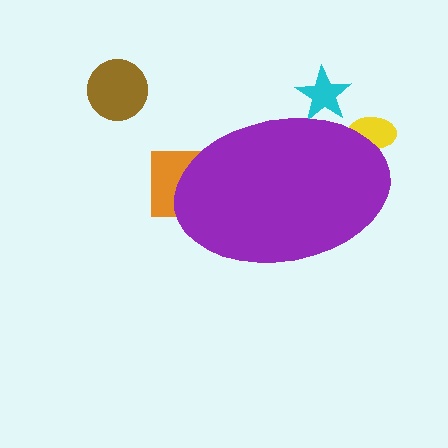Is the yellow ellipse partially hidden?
Yes, the yellow ellipse is partially hidden behind the purple ellipse.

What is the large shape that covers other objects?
A purple ellipse.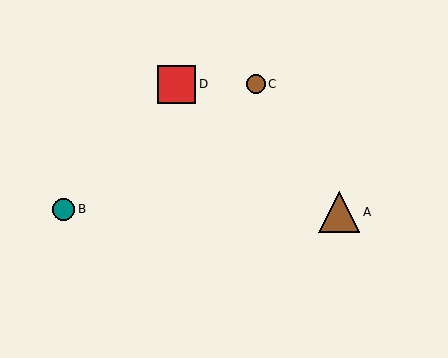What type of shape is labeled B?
Shape B is a teal circle.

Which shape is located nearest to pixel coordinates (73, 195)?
The teal circle (labeled B) at (64, 209) is nearest to that location.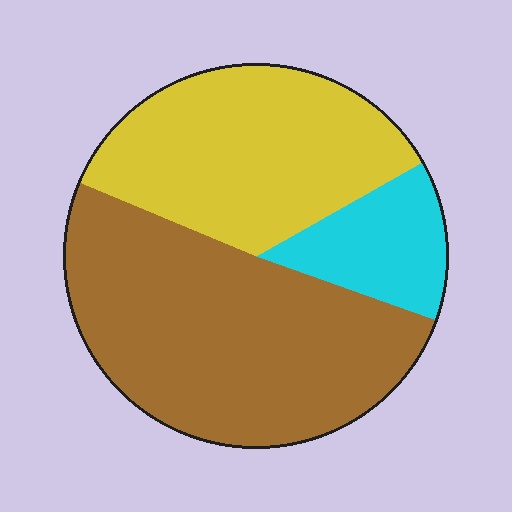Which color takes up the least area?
Cyan, at roughly 15%.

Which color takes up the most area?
Brown, at roughly 50%.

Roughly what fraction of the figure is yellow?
Yellow covers about 35% of the figure.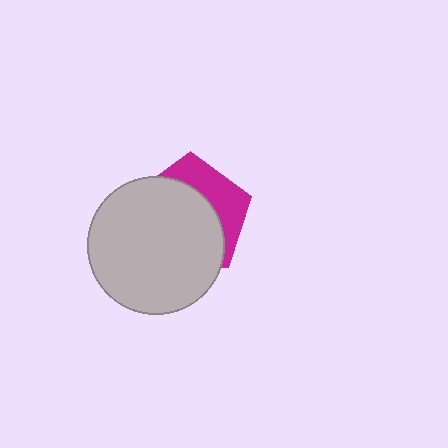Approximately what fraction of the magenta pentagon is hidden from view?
Roughly 67% of the magenta pentagon is hidden behind the light gray circle.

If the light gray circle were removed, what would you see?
You would see the complete magenta pentagon.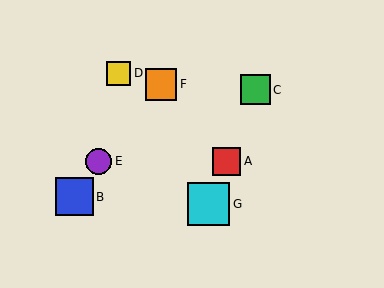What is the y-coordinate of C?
Object C is at y≈90.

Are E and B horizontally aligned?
No, E is at y≈161 and B is at y≈197.